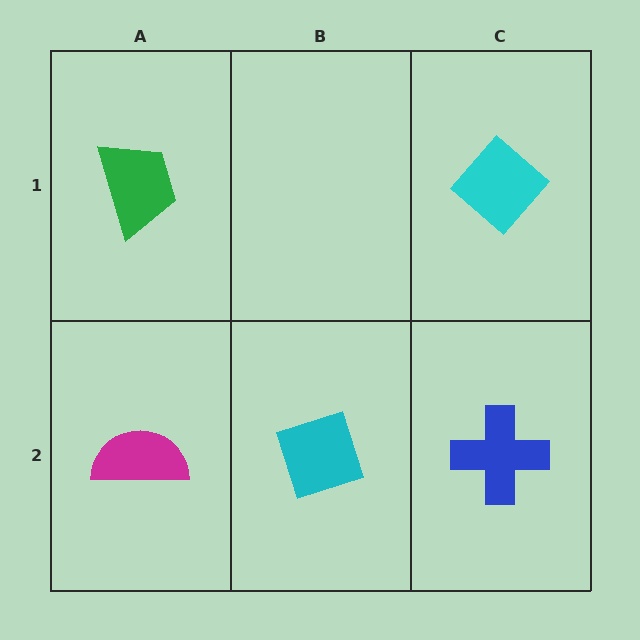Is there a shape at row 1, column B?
No, that cell is empty.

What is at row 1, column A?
A green trapezoid.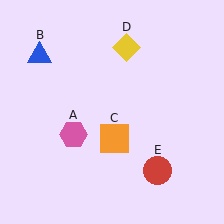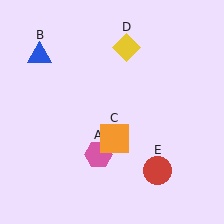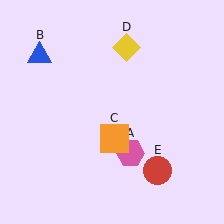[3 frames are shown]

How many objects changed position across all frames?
1 object changed position: pink hexagon (object A).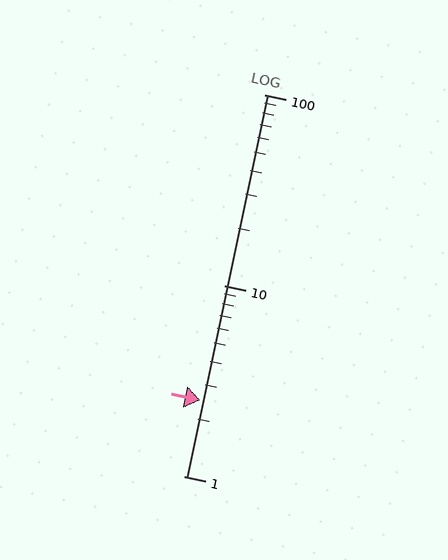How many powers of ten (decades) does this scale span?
The scale spans 2 decades, from 1 to 100.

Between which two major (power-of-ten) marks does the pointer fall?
The pointer is between 1 and 10.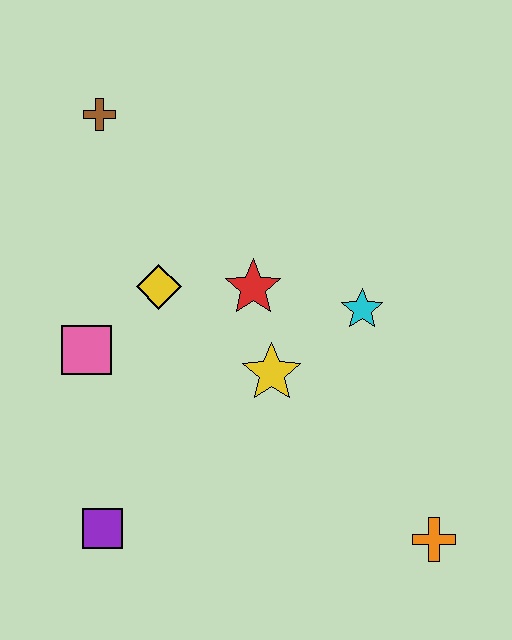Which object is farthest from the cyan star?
The purple square is farthest from the cyan star.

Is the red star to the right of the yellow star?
No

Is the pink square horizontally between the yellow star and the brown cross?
No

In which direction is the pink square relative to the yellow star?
The pink square is to the left of the yellow star.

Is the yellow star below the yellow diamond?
Yes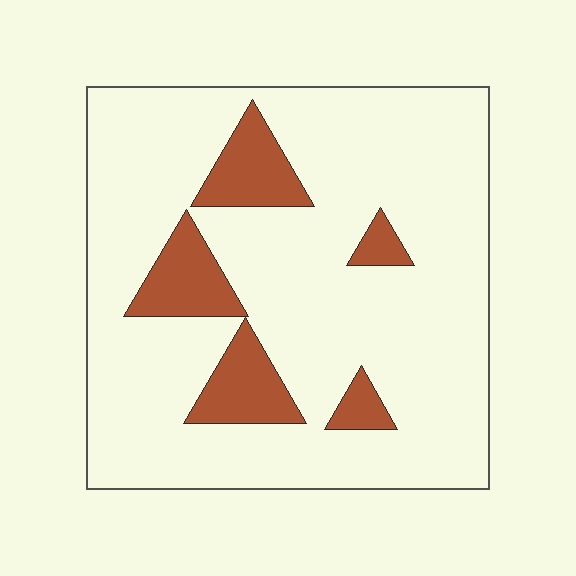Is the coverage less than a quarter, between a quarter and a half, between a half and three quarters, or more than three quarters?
Less than a quarter.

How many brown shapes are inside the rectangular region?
5.